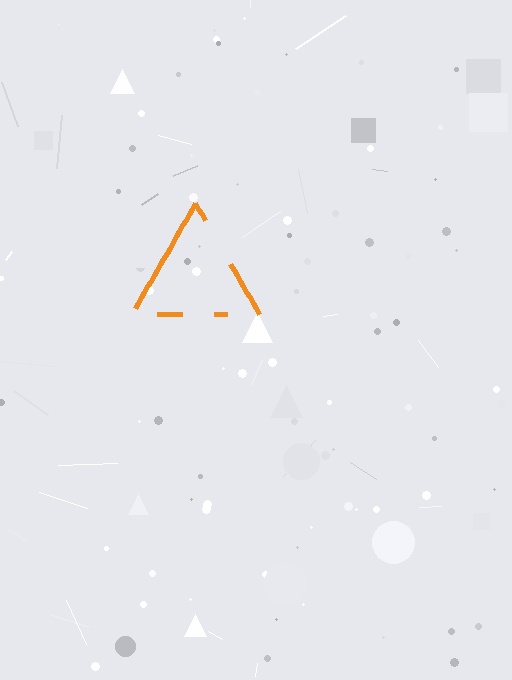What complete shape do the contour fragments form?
The contour fragments form a triangle.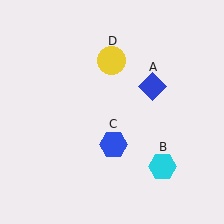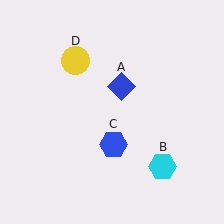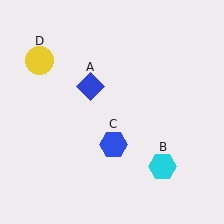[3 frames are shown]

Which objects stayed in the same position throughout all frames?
Cyan hexagon (object B) and blue hexagon (object C) remained stationary.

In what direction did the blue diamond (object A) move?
The blue diamond (object A) moved left.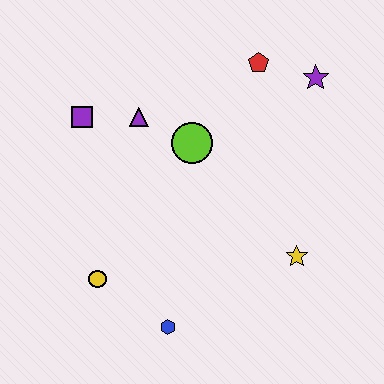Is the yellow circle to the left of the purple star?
Yes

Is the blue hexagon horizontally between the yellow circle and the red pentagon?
Yes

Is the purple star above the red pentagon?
No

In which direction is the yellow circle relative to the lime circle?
The yellow circle is below the lime circle.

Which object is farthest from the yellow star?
The purple square is farthest from the yellow star.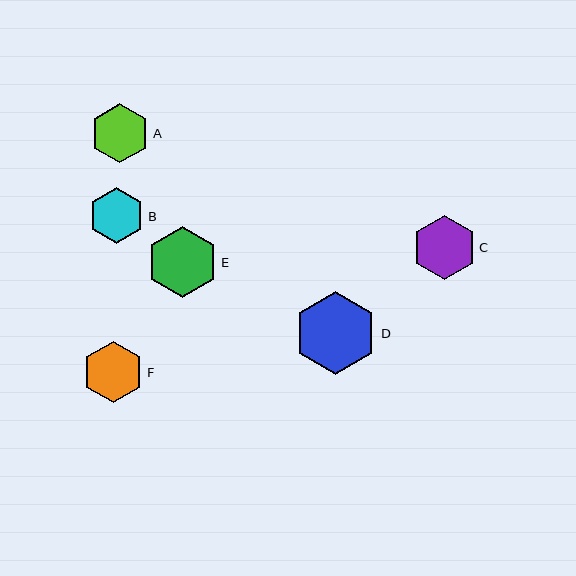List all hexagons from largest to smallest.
From largest to smallest: D, E, C, F, A, B.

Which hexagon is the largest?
Hexagon D is the largest with a size of approximately 83 pixels.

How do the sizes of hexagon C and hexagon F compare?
Hexagon C and hexagon F are approximately the same size.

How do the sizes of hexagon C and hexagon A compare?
Hexagon C and hexagon A are approximately the same size.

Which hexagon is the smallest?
Hexagon B is the smallest with a size of approximately 56 pixels.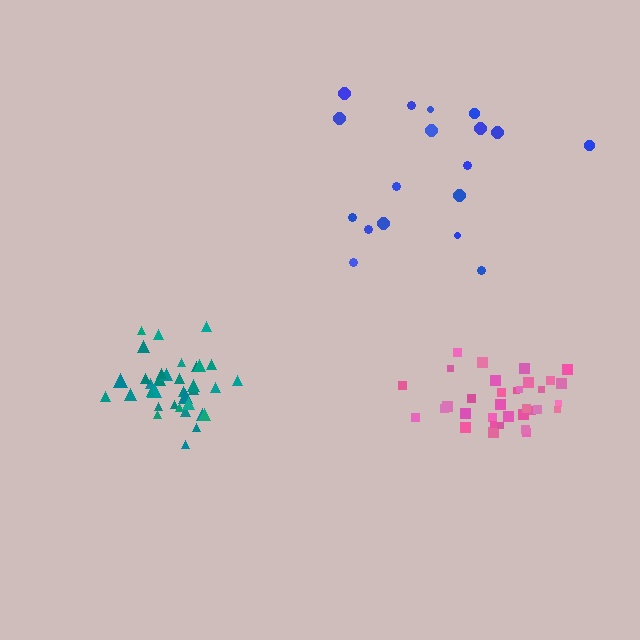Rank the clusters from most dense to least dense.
pink, teal, blue.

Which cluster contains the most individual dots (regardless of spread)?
Pink (35).